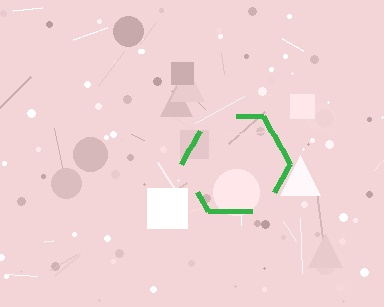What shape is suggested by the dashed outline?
The dashed outline suggests a hexagon.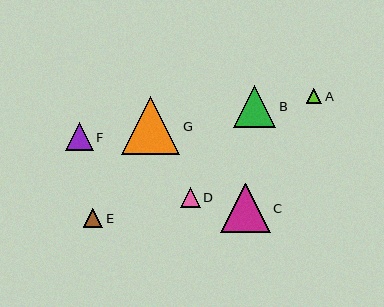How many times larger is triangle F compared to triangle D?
Triangle F is approximately 1.4 times the size of triangle D.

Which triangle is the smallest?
Triangle A is the smallest with a size of approximately 15 pixels.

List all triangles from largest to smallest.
From largest to smallest: G, C, B, F, D, E, A.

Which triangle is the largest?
Triangle G is the largest with a size of approximately 59 pixels.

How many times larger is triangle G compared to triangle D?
Triangle G is approximately 2.9 times the size of triangle D.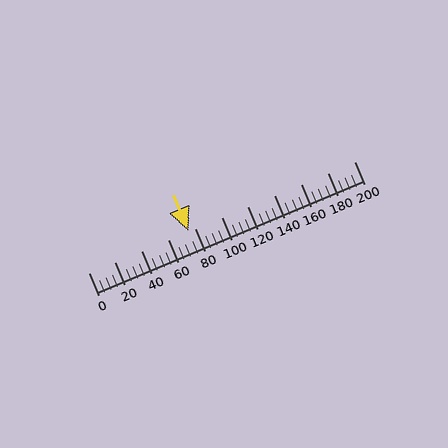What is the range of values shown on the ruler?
The ruler shows values from 0 to 200.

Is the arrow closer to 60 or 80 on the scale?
The arrow is closer to 80.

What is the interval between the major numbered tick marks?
The major tick marks are spaced 20 units apart.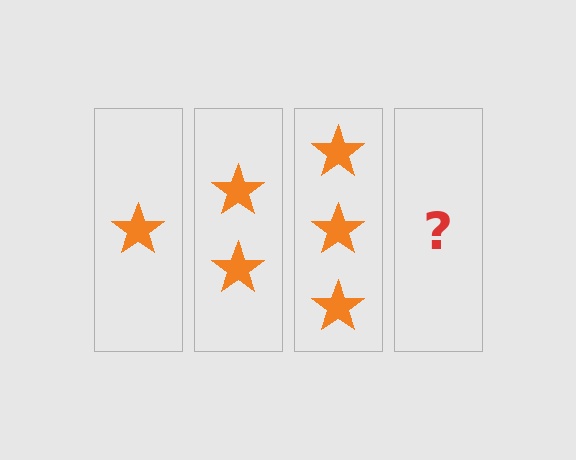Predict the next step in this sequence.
The next step is 4 stars.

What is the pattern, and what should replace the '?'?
The pattern is that each step adds one more star. The '?' should be 4 stars.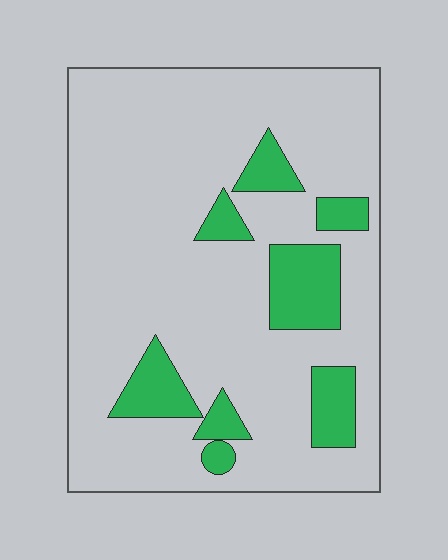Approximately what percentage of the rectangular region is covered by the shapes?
Approximately 15%.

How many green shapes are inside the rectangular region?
8.